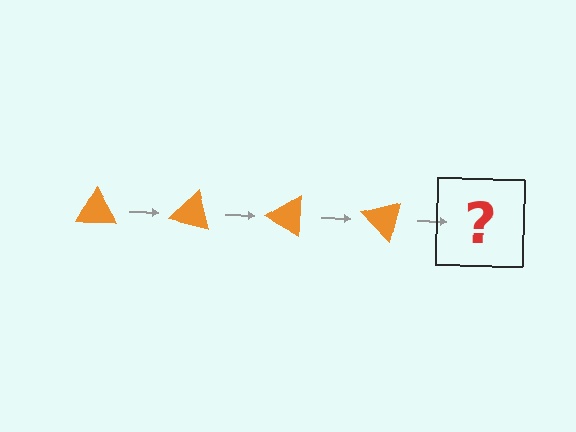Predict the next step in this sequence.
The next step is an orange triangle rotated 60 degrees.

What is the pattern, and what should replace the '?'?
The pattern is that the triangle rotates 15 degrees each step. The '?' should be an orange triangle rotated 60 degrees.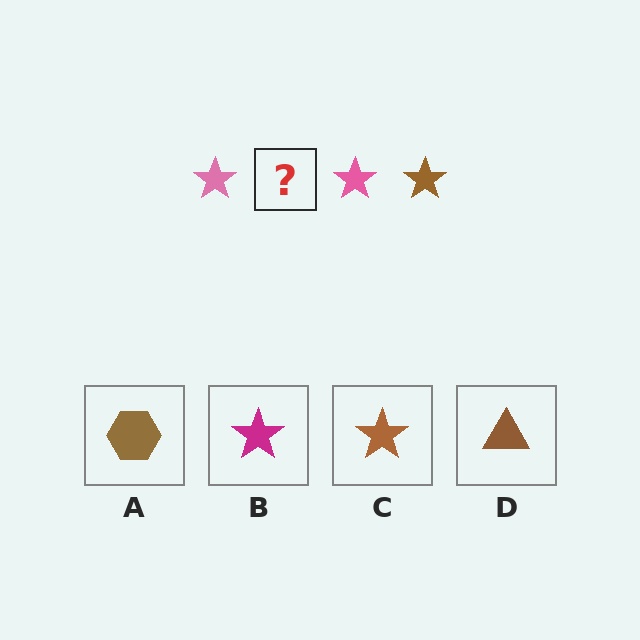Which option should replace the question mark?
Option C.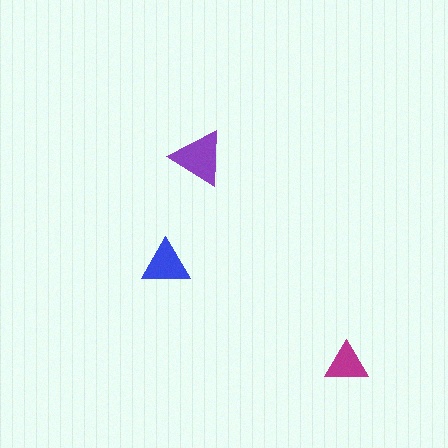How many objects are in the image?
There are 3 objects in the image.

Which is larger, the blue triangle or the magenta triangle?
The blue one.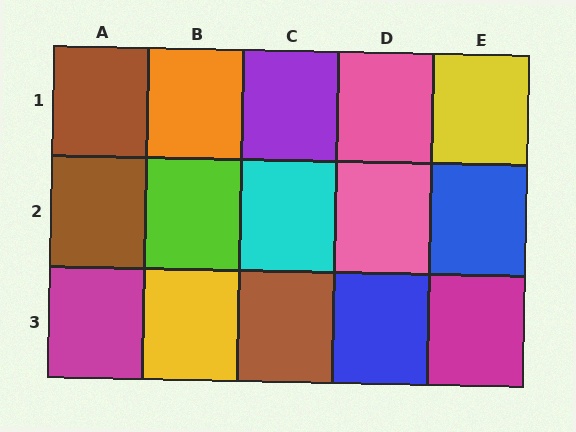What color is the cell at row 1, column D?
Pink.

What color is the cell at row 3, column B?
Yellow.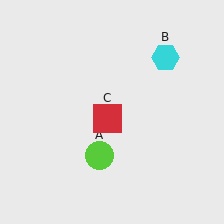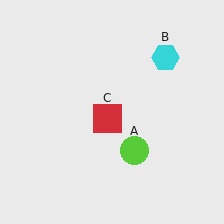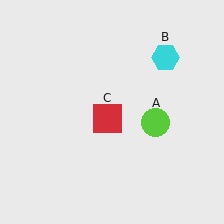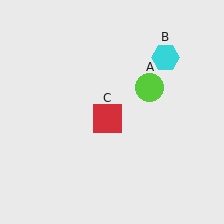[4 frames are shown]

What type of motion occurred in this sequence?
The lime circle (object A) rotated counterclockwise around the center of the scene.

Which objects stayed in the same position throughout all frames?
Cyan hexagon (object B) and red square (object C) remained stationary.